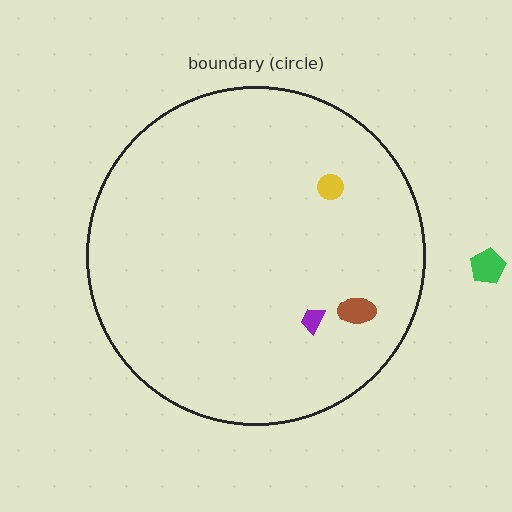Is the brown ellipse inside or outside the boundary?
Inside.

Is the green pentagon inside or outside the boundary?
Outside.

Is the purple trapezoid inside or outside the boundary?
Inside.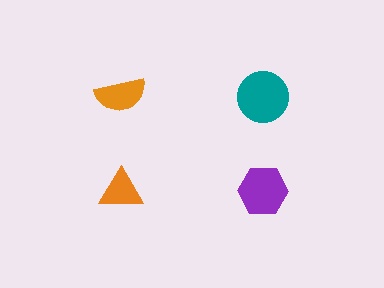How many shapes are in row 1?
2 shapes.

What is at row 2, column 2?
A purple hexagon.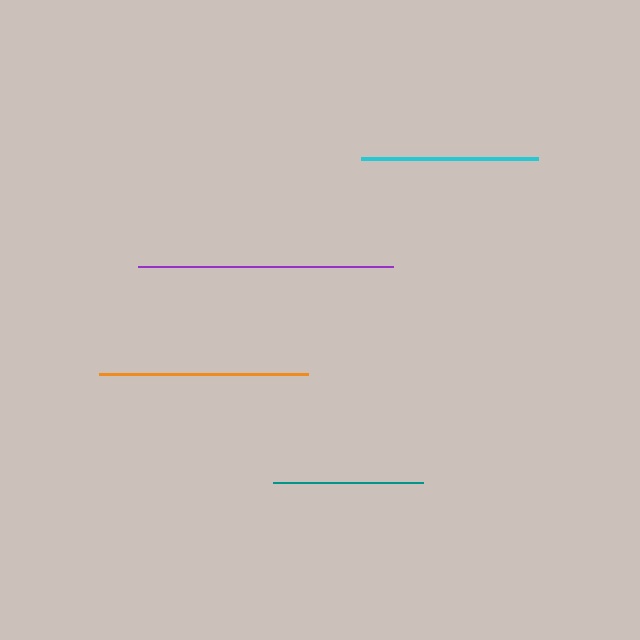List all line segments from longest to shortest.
From longest to shortest: purple, orange, cyan, teal.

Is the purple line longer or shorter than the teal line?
The purple line is longer than the teal line.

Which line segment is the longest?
The purple line is the longest at approximately 255 pixels.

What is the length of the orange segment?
The orange segment is approximately 209 pixels long.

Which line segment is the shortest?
The teal line is the shortest at approximately 150 pixels.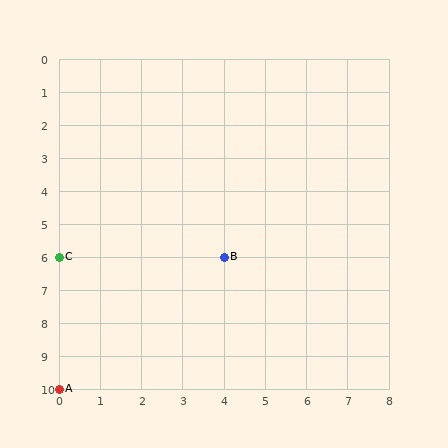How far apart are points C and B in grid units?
Points C and B are 4 columns apart.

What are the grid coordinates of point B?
Point B is at grid coordinates (4, 6).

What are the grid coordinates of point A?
Point A is at grid coordinates (0, 10).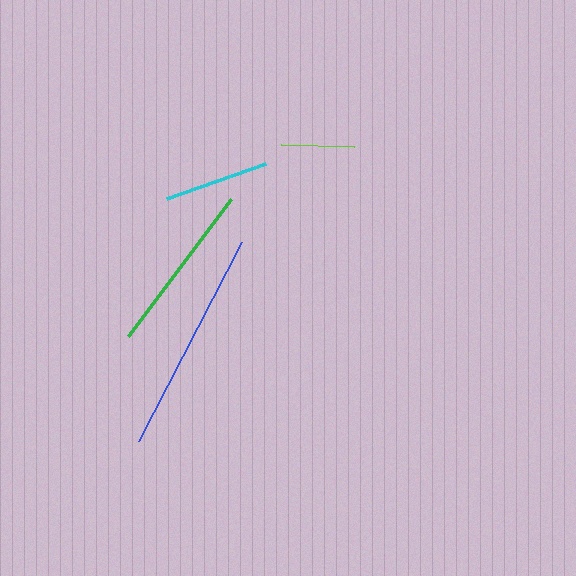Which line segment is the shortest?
The lime line is the shortest at approximately 73 pixels.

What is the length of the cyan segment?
The cyan segment is approximately 105 pixels long.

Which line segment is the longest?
The blue line is the longest at approximately 224 pixels.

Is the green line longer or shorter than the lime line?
The green line is longer than the lime line.